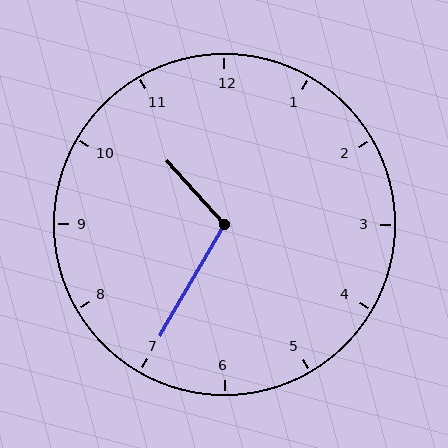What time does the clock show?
10:35.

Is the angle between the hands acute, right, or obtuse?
It is obtuse.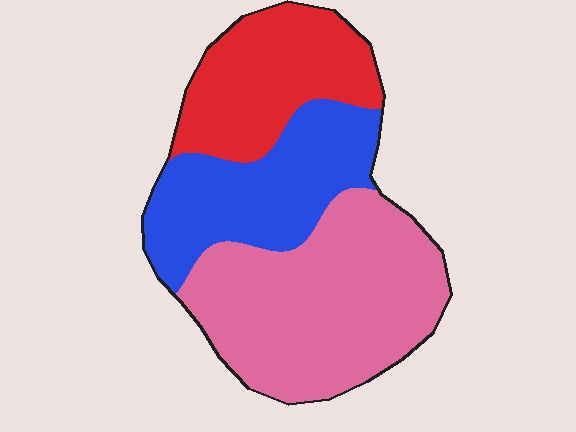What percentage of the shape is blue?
Blue takes up about one quarter (1/4) of the shape.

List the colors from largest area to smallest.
From largest to smallest: pink, blue, red.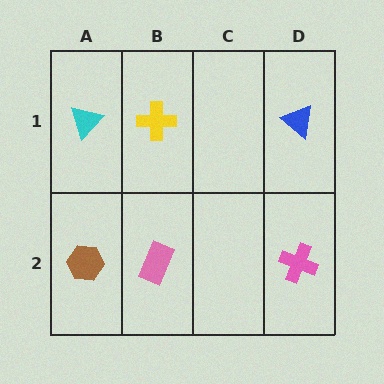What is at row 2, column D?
A pink cross.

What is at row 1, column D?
A blue triangle.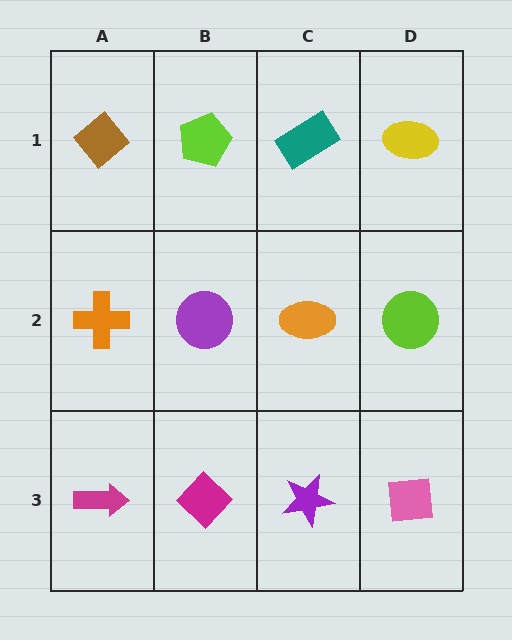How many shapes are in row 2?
4 shapes.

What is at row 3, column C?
A purple star.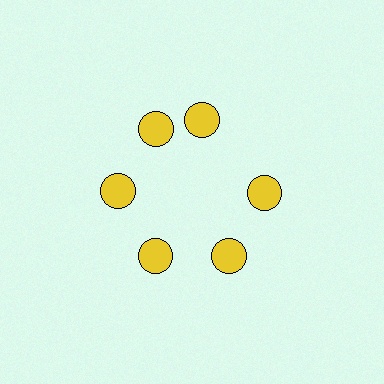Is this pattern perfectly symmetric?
No. The 6 yellow circles are arranged in a ring, but one element near the 1 o'clock position is rotated out of alignment along the ring, breaking the 6-fold rotational symmetry.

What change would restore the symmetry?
The symmetry would be restored by rotating it back into even spacing with its neighbors so that all 6 circles sit at equal angles and equal distance from the center.